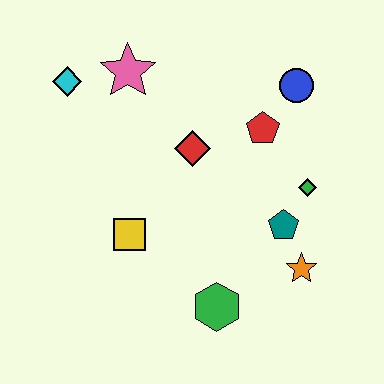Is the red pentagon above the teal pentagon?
Yes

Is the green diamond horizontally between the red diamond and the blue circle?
No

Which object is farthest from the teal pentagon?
The cyan diamond is farthest from the teal pentagon.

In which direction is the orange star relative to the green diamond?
The orange star is below the green diamond.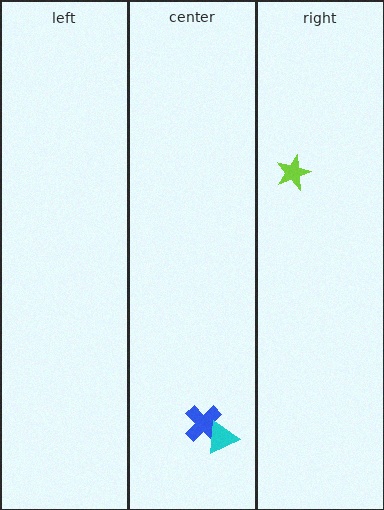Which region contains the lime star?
The right region.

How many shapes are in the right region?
1.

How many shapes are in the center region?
2.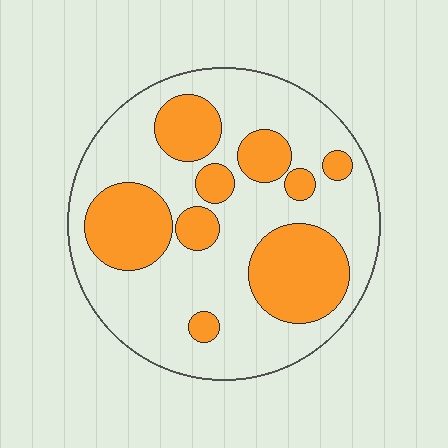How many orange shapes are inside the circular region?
9.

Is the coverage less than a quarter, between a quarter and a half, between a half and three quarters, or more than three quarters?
Between a quarter and a half.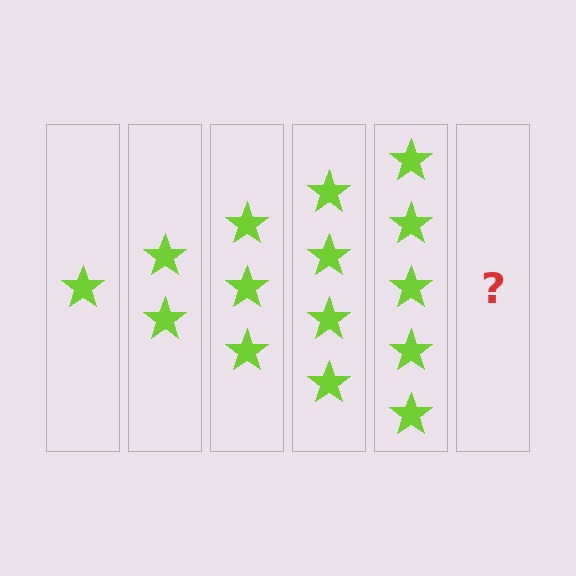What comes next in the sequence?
The next element should be 6 stars.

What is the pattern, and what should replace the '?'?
The pattern is that each step adds one more star. The '?' should be 6 stars.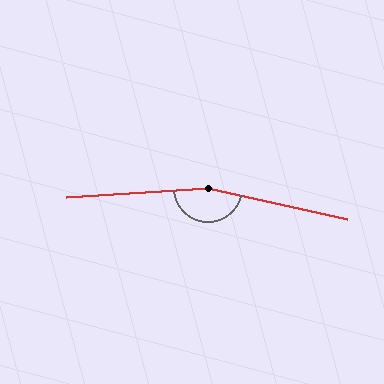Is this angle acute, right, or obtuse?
It is obtuse.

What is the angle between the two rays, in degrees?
Approximately 164 degrees.